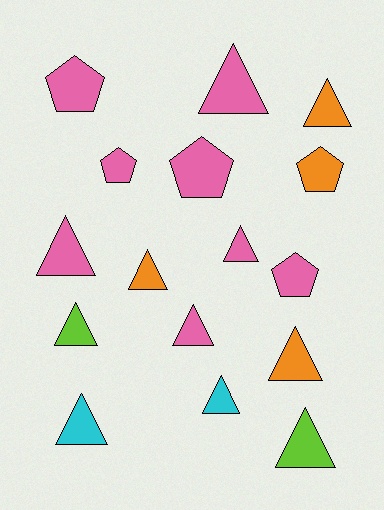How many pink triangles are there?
There are 4 pink triangles.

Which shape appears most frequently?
Triangle, with 11 objects.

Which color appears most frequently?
Pink, with 8 objects.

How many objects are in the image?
There are 16 objects.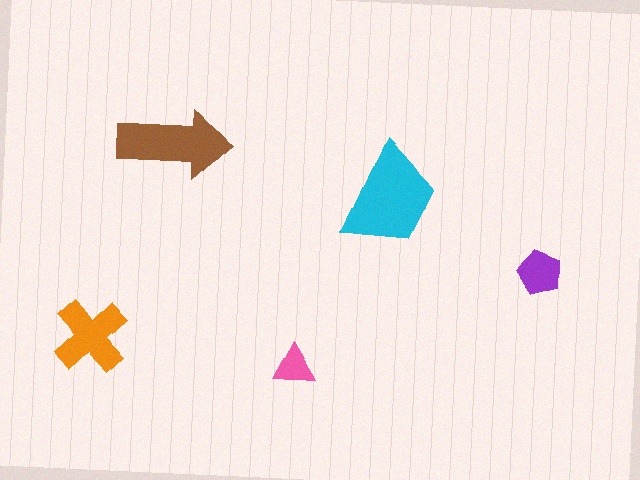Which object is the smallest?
The pink triangle.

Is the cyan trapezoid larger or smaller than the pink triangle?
Larger.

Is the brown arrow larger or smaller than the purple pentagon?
Larger.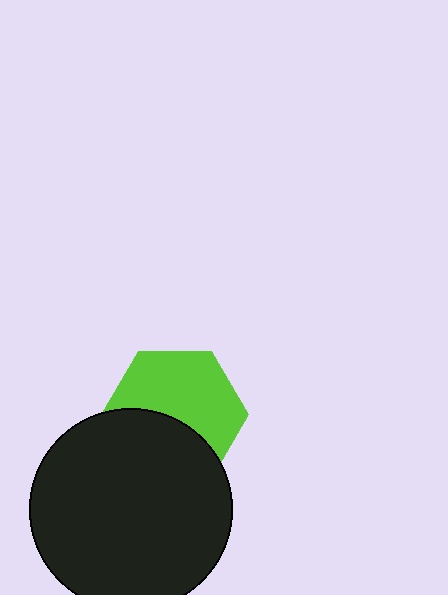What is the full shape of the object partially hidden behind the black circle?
The partially hidden object is a lime hexagon.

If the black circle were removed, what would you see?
You would see the complete lime hexagon.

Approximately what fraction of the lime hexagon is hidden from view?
Roughly 41% of the lime hexagon is hidden behind the black circle.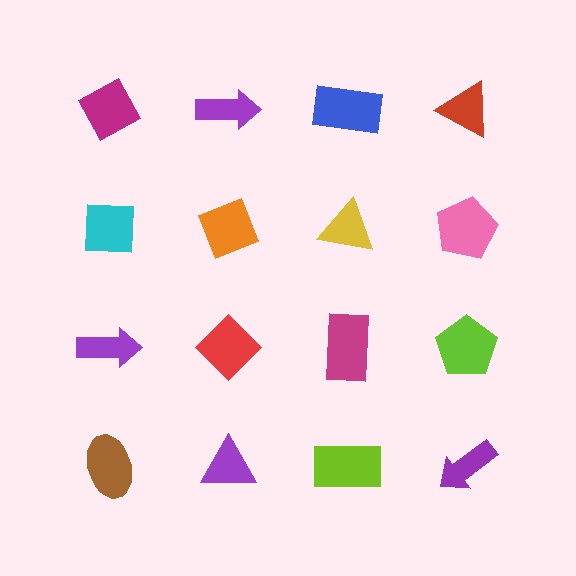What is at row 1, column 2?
A purple arrow.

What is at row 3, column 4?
A lime pentagon.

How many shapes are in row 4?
4 shapes.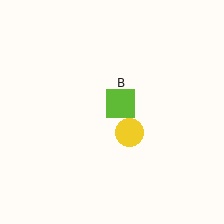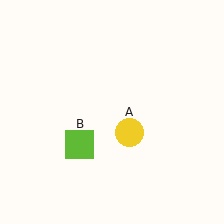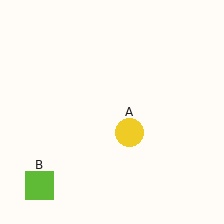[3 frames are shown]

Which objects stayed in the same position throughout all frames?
Yellow circle (object A) remained stationary.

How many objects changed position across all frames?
1 object changed position: lime square (object B).